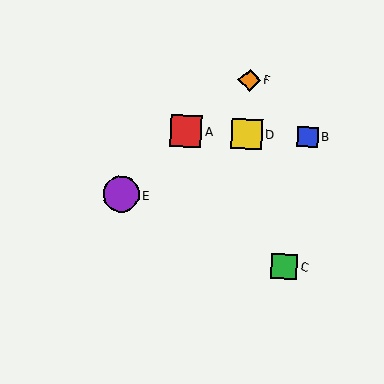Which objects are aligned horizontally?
Objects A, B, D are aligned horizontally.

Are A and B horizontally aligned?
Yes, both are at y≈131.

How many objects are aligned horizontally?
3 objects (A, B, D) are aligned horizontally.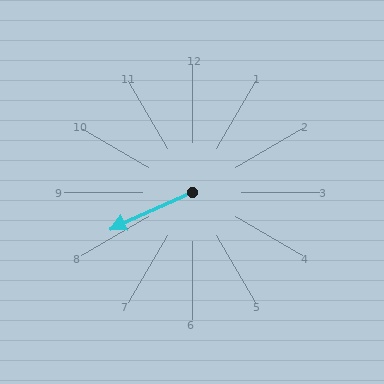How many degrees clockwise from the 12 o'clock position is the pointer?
Approximately 246 degrees.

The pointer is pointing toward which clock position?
Roughly 8 o'clock.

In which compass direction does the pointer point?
Southwest.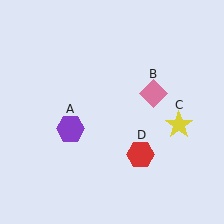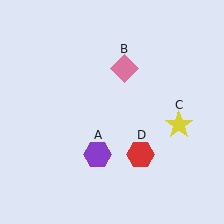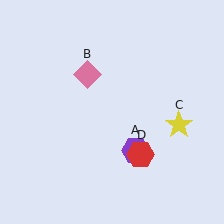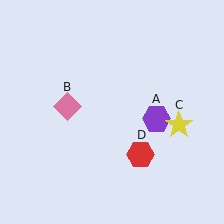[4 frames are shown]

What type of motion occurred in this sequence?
The purple hexagon (object A), pink diamond (object B) rotated counterclockwise around the center of the scene.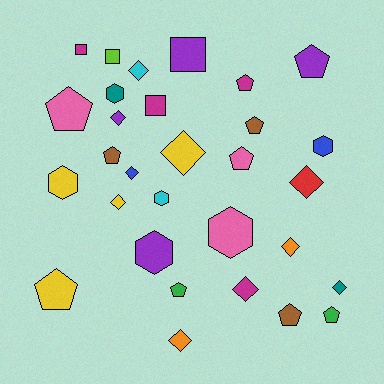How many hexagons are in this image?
There are 6 hexagons.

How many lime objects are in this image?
There is 1 lime object.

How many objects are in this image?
There are 30 objects.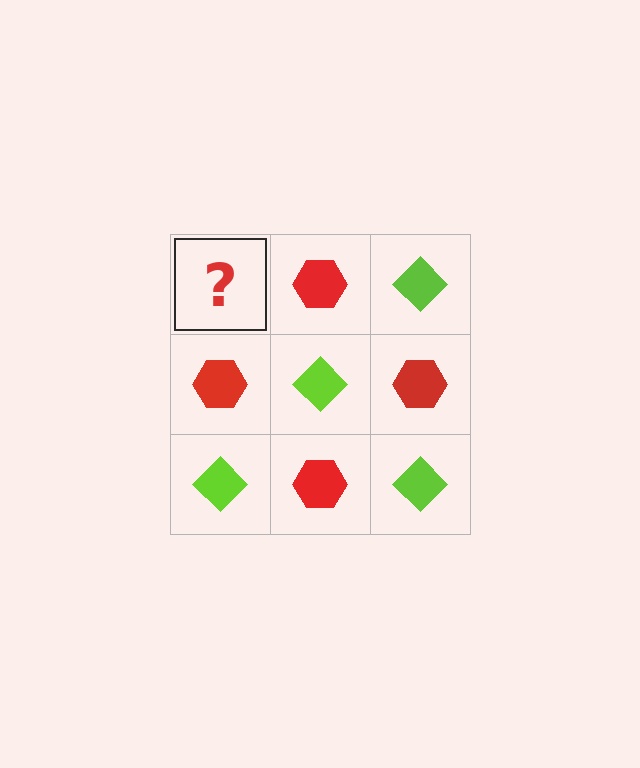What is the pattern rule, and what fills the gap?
The rule is that it alternates lime diamond and red hexagon in a checkerboard pattern. The gap should be filled with a lime diamond.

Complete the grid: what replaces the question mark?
The question mark should be replaced with a lime diamond.